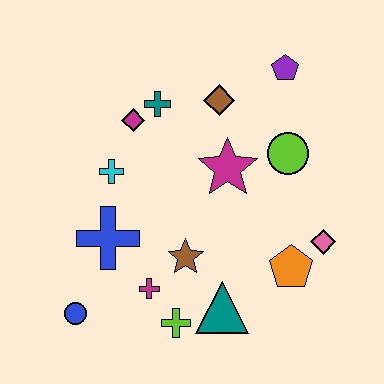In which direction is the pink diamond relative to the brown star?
The pink diamond is to the right of the brown star.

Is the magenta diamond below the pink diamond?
No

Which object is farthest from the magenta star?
The blue circle is farthest from the magenta star.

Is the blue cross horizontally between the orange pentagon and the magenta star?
No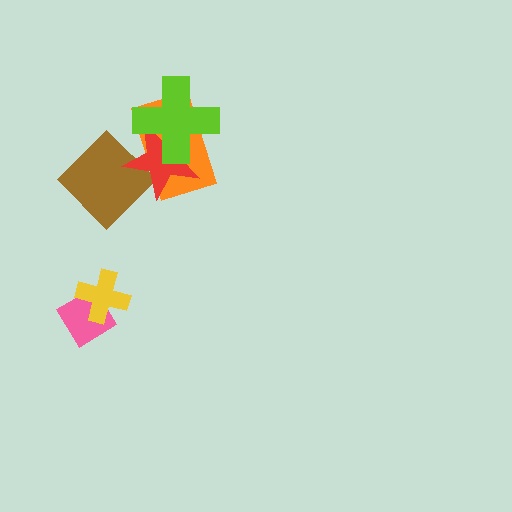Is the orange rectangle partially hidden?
Yes, it is partially covered by another shape.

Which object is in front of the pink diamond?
The yellow cross is in front of the pink diamond.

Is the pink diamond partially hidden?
Yes, it is partially covered by another shape.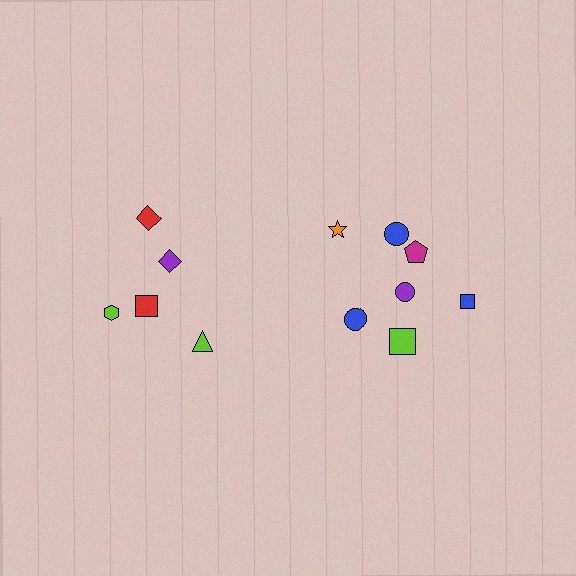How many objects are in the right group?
There are 7 objects.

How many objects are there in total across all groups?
There are 12 objects.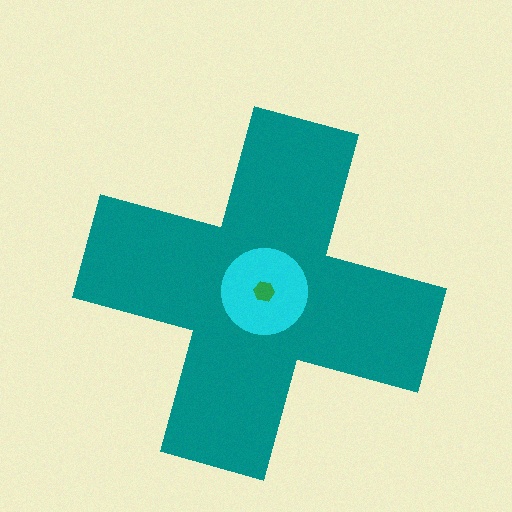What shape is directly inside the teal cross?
The cyan circle.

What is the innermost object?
The green hexagon.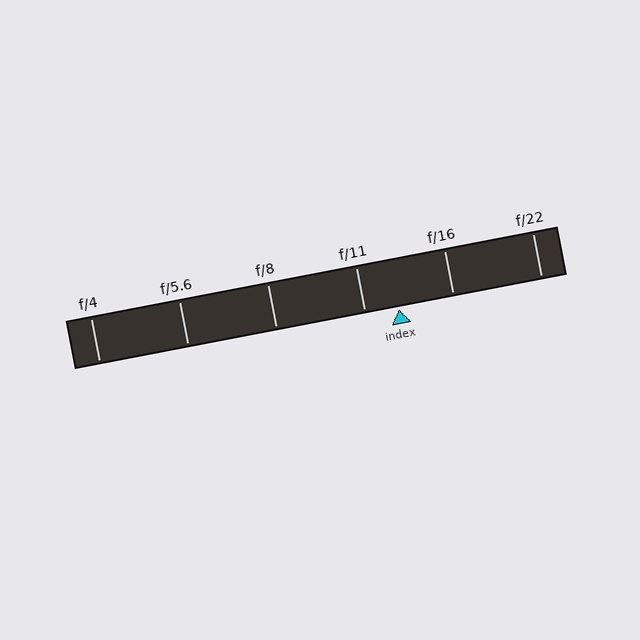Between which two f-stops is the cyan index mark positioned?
The index mark is between f/11 and f/16.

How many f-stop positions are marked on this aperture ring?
There are 6 f-stop positions marked.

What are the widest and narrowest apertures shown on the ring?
The widest aperture shown is f/4 and the narrowest is f/22.